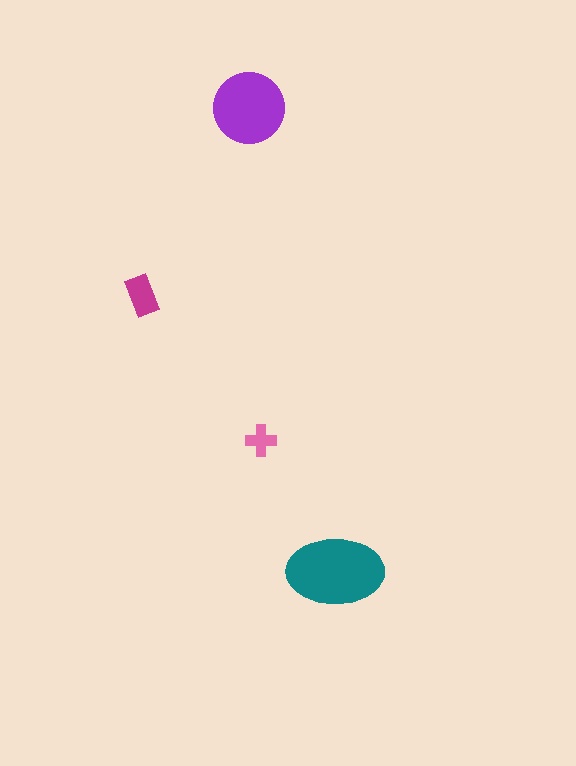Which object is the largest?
The teal ellipse.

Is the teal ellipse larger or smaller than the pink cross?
Larger.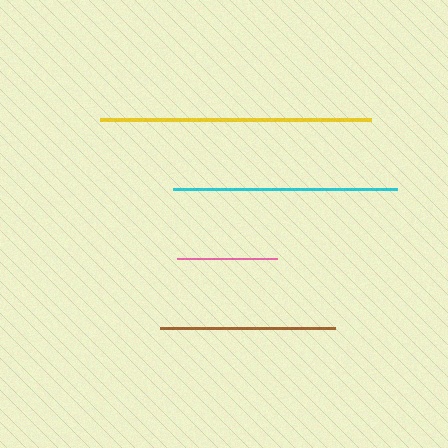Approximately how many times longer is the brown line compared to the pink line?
The brown line is approximately 1.7 times the length of the pink line.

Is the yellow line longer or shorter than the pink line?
The yellow line is longer than the pink line.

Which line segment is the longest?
The yellow line is the longest at approximately 271 pixels.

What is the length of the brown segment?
The brown segment is approximately 174 pixels long.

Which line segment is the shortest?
The pink line is the shortest at approximately 100 pixels.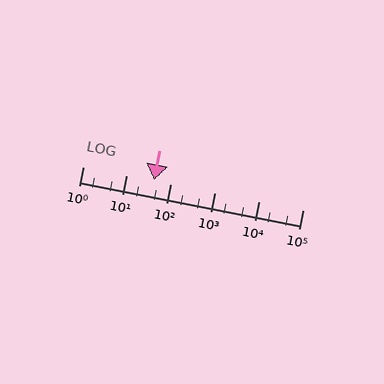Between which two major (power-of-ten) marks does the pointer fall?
The pointer is between 10 and 100.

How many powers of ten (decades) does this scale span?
The scale spans 5 decades, from 1 to 100000.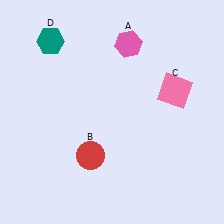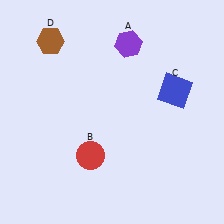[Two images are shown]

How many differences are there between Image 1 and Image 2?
There are 3 differences between the two images.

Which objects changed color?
A changed from pink to purple. C changed from pink to blue. D changed from teal to brown.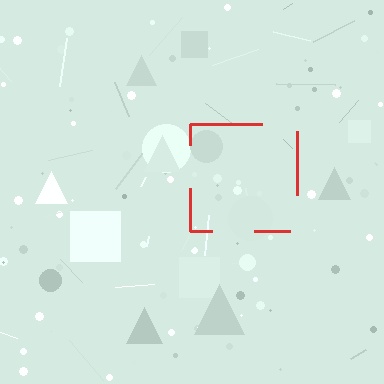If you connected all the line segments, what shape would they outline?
They would outline a square.